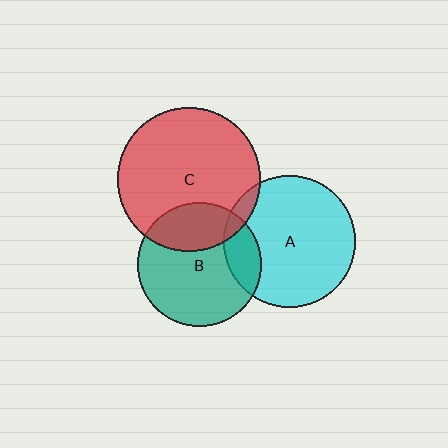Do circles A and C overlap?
Yes.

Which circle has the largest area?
Circle C (red).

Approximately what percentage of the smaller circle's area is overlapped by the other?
Approximately 5%.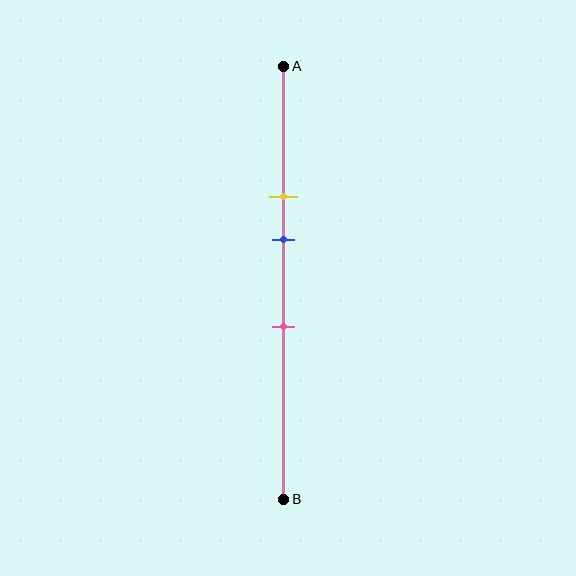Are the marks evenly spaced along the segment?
Yes, the marks are approximately evenly spaced.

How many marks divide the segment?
There are 3 marks dividing the segment.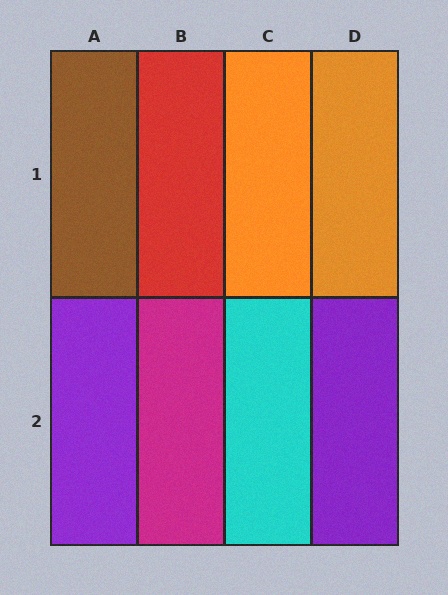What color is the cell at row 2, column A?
Purple.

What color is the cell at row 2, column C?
Cyan.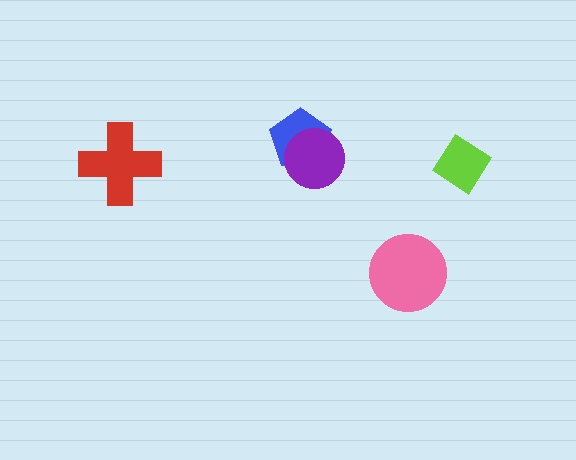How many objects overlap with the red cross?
0 objects overlap with the red cross.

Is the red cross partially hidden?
No, no other shape covers it.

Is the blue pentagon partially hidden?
Yes, it is partially covered by another shape.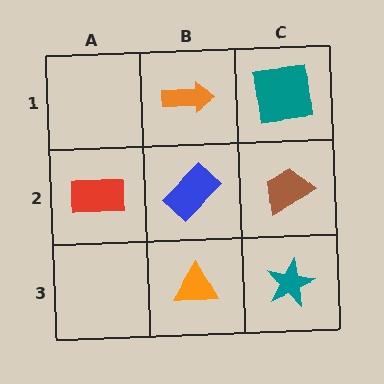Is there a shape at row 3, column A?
No, that cell is empty.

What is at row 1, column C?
A teal square.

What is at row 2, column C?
A brown trapezoid.